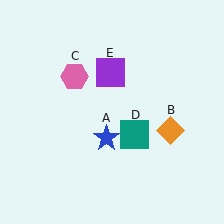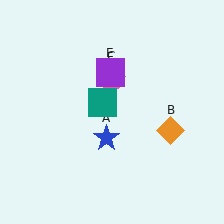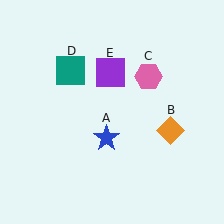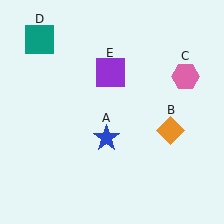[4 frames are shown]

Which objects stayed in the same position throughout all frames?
Blue star (object A) and orange diamond (object B) and purple square (object E) remained stationary.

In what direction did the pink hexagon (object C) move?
The pink hexagon (object C) moved right.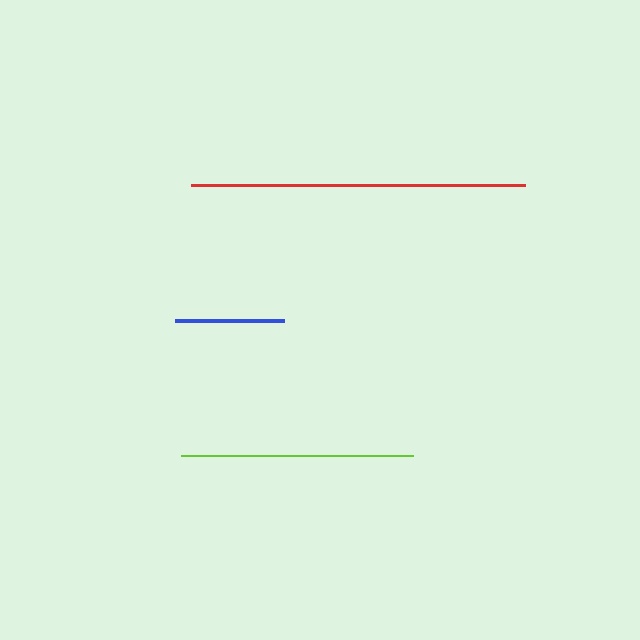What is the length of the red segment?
The red segment is approximately 333 pixels long.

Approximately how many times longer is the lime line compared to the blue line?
The lime line is approximately 2.1 times the length of the blue line.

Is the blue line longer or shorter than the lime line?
The lime line is longer than the blue line.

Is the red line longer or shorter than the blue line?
The red line is longer than the blue line.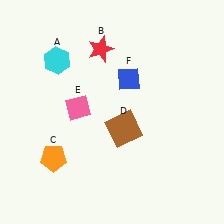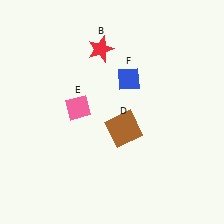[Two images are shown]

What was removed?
The cyan hexagon (A), the orange pentagon (C) were removed in Image 2.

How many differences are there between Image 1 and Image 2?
There are 2 differences between the two images.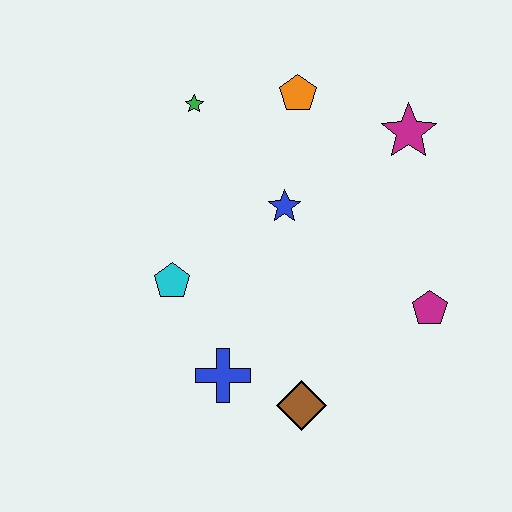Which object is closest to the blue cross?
The brown diamond is closest to the blue cross.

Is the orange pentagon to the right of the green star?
Yes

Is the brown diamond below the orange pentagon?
Yes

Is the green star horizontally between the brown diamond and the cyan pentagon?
Yes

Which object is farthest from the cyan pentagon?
The magenta star is farthest from the cyan pentagon.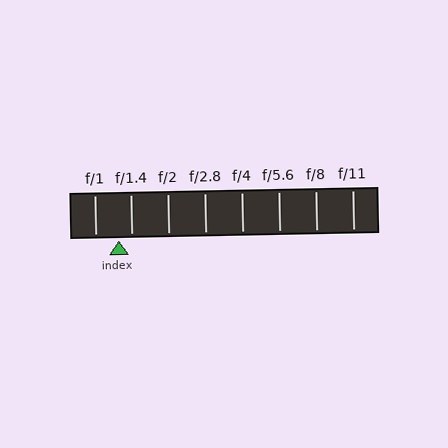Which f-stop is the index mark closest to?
The index mark is closest to f/1.4.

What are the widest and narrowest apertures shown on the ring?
The widest aperture shown is f/1 and the narrowest is f/11.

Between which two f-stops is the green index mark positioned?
The index mark is between f/1 and f/1.4.